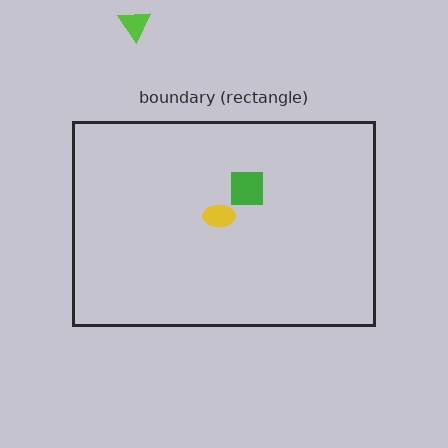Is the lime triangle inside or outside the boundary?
Outside.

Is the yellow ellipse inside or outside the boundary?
Inside.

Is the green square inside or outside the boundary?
Inside.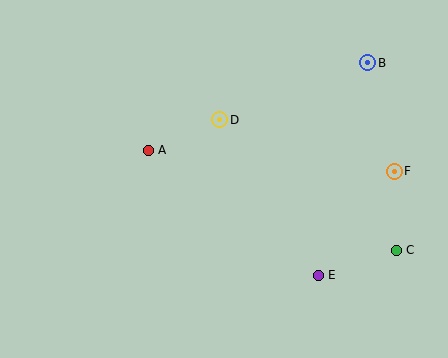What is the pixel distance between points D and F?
The distance between D and F is 182 pixels.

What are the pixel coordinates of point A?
Point A is at (148, 150).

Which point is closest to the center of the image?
Point D at (220, 120) is closest to the center.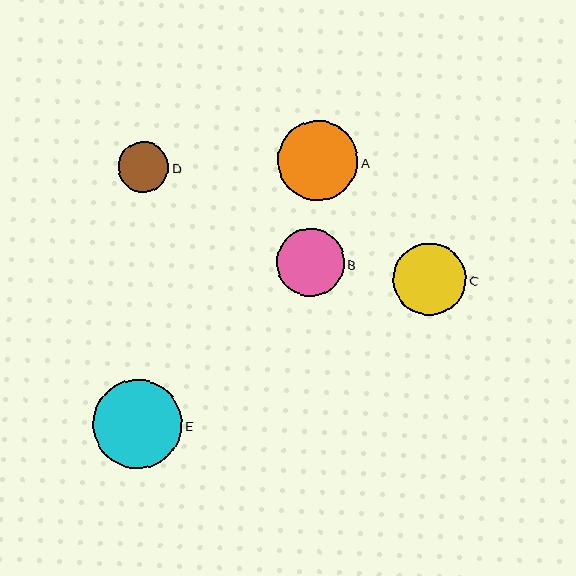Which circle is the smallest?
Circle D is the smallest with a size of approximately 51 pixels.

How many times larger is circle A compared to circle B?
Circle A is approximately 1.2 times the size of circle B.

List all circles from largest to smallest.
From largest to smallest: E, A, C, B, D.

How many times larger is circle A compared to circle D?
Circle A is approximately 1.6 times the size of circle D.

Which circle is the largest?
Circle E is the largest with a size of approximately 89 pixels.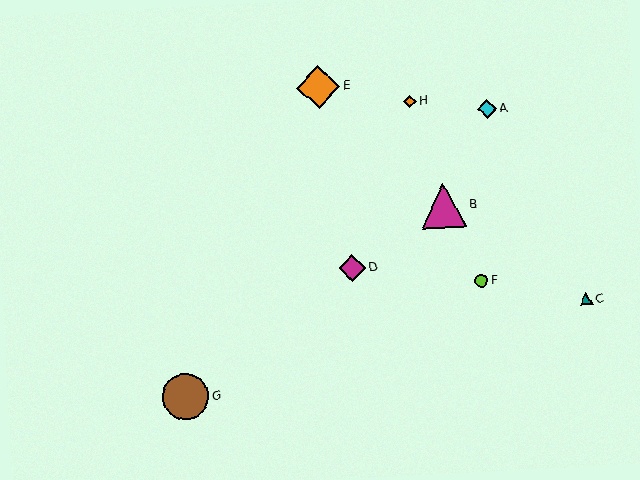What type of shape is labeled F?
Shape F is a lime circle.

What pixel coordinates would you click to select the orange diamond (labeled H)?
Click at (410, 101) to select the orange diamond H.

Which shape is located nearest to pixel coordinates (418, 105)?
The orange diamond (labeled H) at (410, 101) is nearest to that location.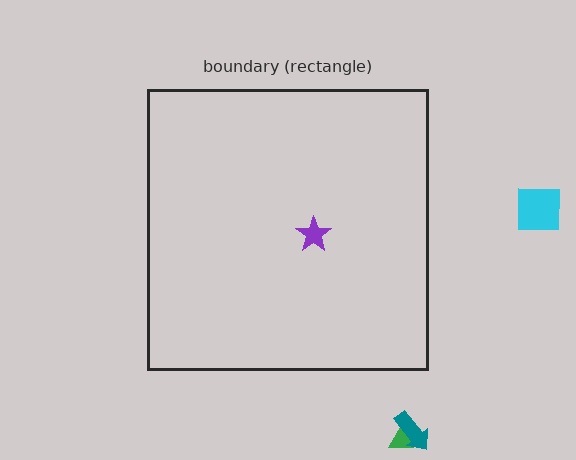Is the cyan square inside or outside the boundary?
Outside.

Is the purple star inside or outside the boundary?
Inside.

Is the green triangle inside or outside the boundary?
Outside.